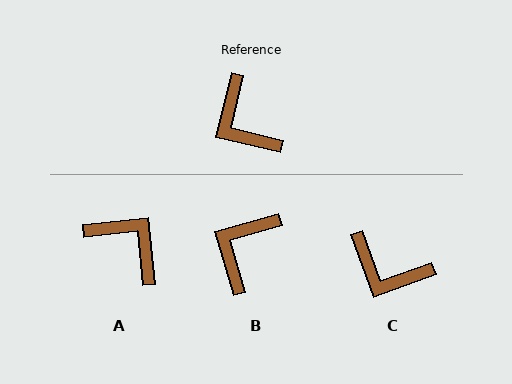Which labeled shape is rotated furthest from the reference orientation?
A, about 161 degrees away.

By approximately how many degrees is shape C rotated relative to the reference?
Approximately 33 degrees counter-clockwise.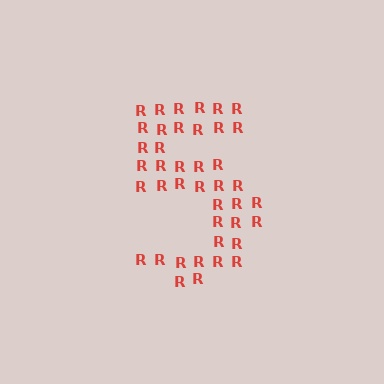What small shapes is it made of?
It is made of small letter R's.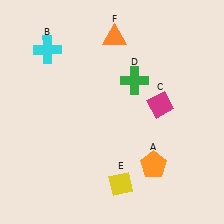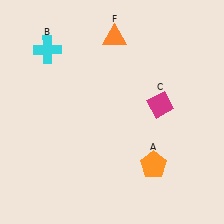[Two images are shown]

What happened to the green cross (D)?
The green cross (D) was removed in Image 2. It was in the top-right area of Image 1.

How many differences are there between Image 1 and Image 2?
There are 2 differences between the two images.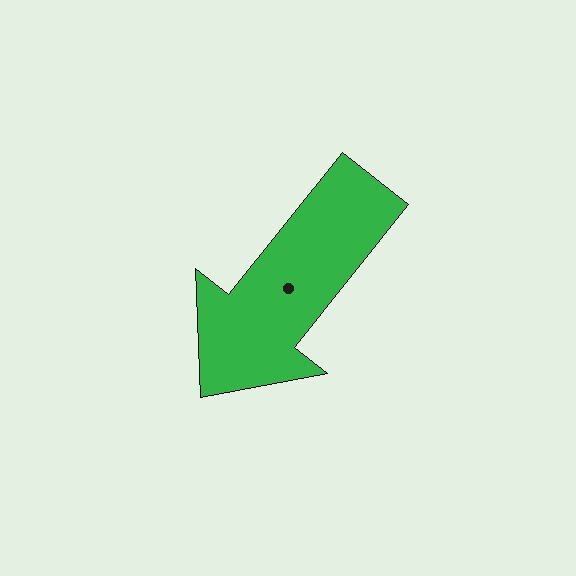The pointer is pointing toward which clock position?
Roughly 7 o'clock.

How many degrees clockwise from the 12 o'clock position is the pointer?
Approximately 219 degrees.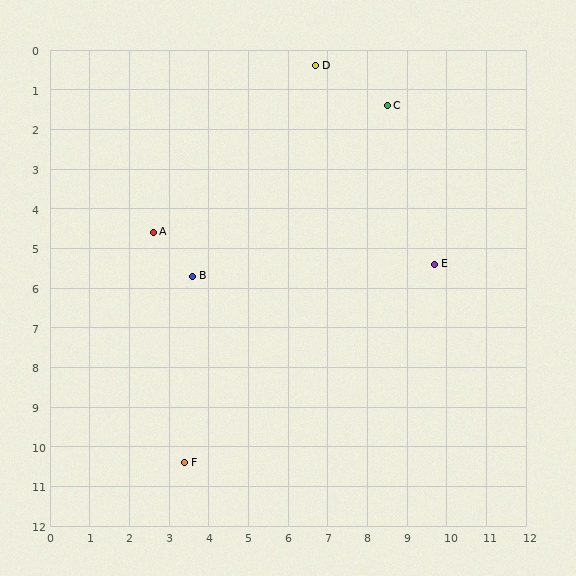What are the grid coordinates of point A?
Point A is at approximately (2.6, 4.6).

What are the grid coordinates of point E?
Point E is at approximately (9.7, 5.4).